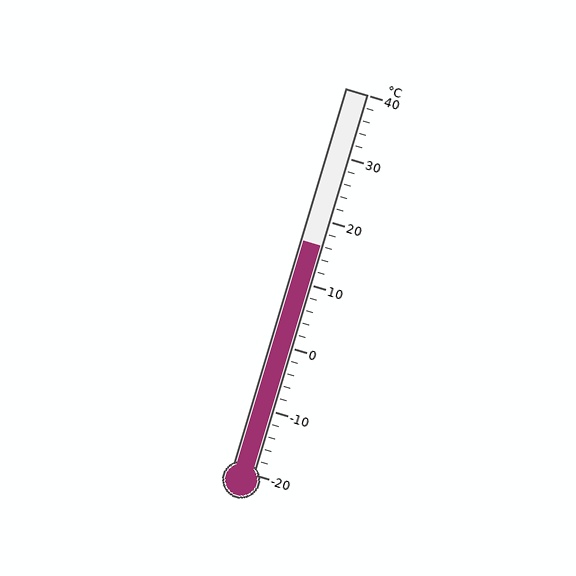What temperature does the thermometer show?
The thermometer shows approximately 16°C.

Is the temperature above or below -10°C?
The temperature is above -10°C.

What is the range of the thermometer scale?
The thermometer scale ranges from -20°C to 40°C.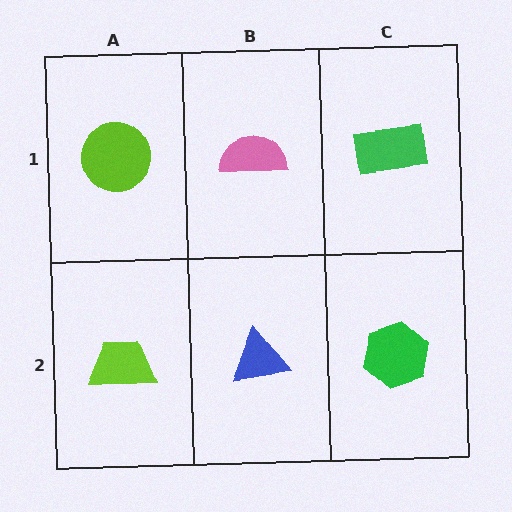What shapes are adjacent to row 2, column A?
A lime circle (row 1, column A), a blue triangle (row 2, column B).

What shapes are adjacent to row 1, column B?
A blue triangle (row 2, column B), a lime circle (row 1, column A), a green rectangle (row 1, column C).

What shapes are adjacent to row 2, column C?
A green rectangle (row 1, column C), a blue triangle (row 2, column B).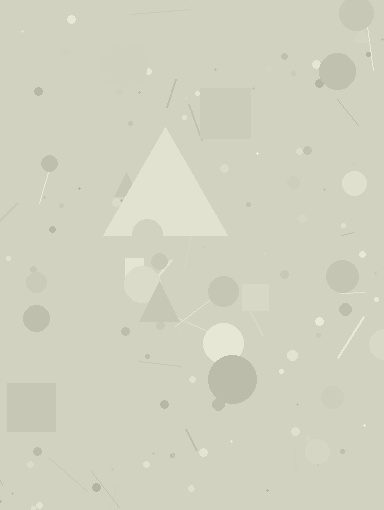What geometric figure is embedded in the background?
A triangle is embedded in the background.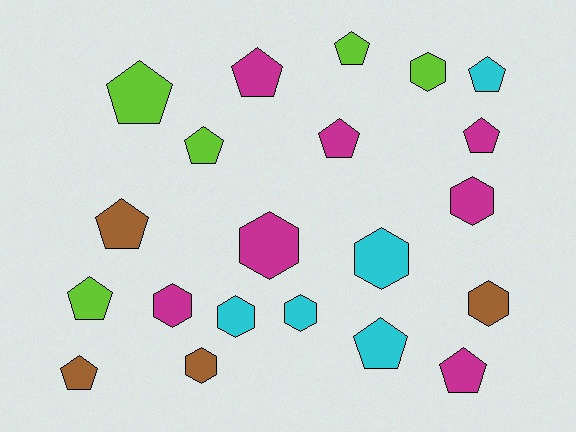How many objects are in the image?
There are 21 objects.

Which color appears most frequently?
Magenta, with 7 objects.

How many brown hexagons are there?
There are 2 brown hexagons.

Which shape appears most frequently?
Pentagon, with 12 objects.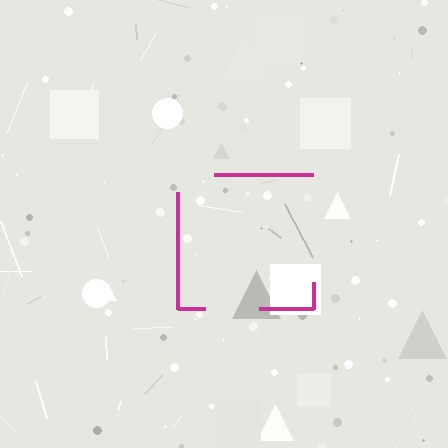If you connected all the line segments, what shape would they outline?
They would outline a square.